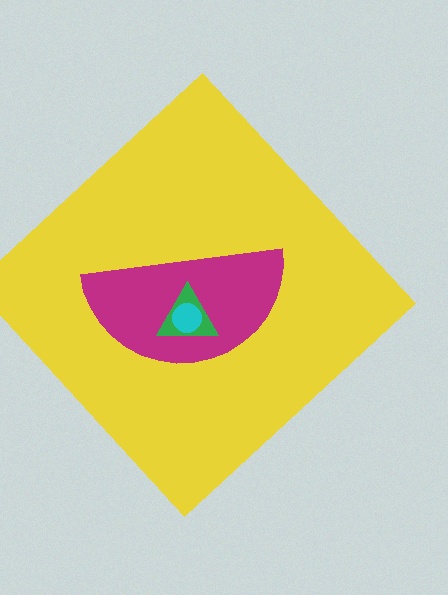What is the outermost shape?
The yellow diamond.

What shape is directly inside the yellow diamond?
The magenta semicircle.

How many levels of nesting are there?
4.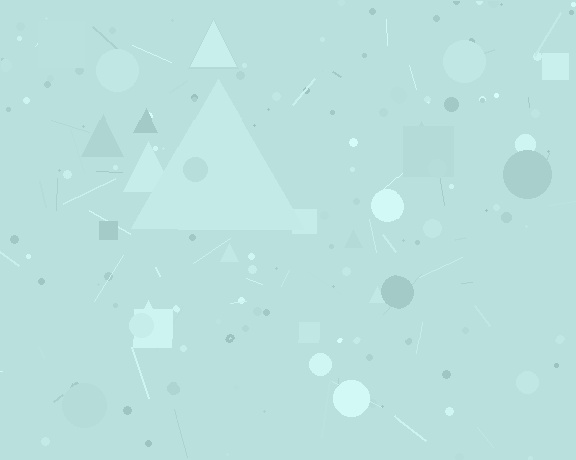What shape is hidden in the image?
A triangle is hidden in the image.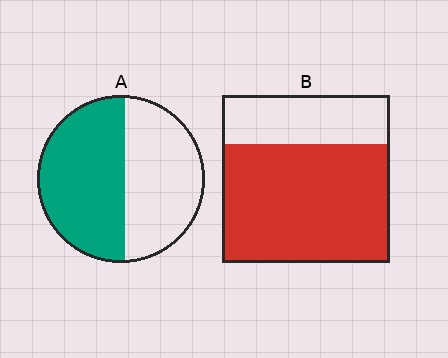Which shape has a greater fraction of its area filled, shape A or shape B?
Shape B.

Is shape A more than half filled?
Roughly half.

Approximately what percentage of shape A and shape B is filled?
A is approximately 55% and B is approximately 70%.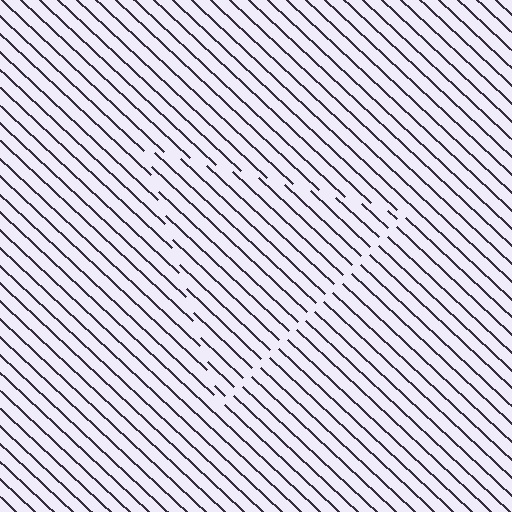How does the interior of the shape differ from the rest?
The interior of the shape contains the same grating, shifted by half a period — the contour is defined by the phase discontinuity where line-ends from the inner and outer gratings abut.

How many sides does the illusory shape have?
3 sides — the line-ends trace a triangle.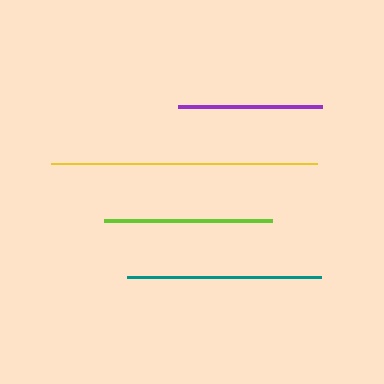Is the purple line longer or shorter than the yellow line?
The yellow line is longer than the purple line.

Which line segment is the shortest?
The purple line is the shortest at approximately 143 pixels.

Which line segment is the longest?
The yellow line is the longest at approximately 266 pixels.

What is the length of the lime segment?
The lime segment is approximately 168 pixels long.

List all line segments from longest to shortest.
From longest to shortest: yellow, teal, lime, purple.